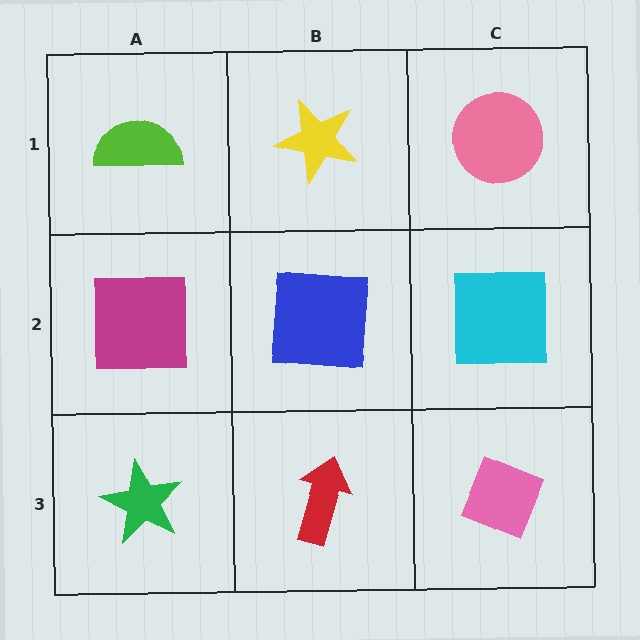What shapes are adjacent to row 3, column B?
A blue square (row 2, column B), a green star (row 3, column A), a pink diamond (row 3, column C).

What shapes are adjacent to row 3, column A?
A magenta square (row 2, column A), a red arrow (row 3, column B).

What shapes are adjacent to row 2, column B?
A yellow star (row 1, column B), a red arrow (row 3, column B), a magenta square (row 2, column A), a cyan square (row 2, column C).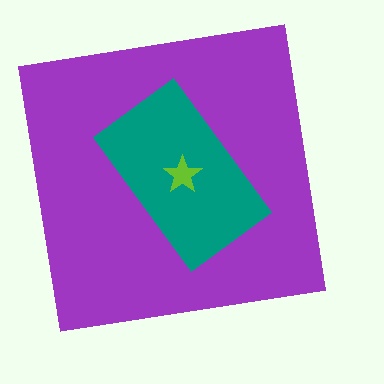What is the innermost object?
The lime star.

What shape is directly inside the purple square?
The teal rectangle.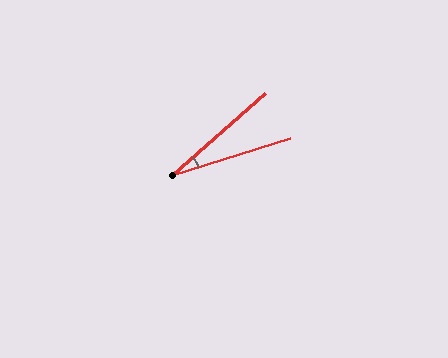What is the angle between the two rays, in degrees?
Approximately 24 degrees.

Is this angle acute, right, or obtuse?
It is acute.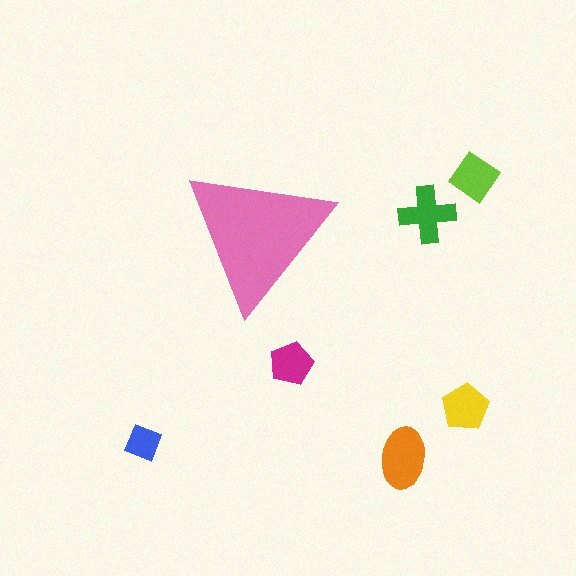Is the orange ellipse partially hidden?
No, the orange ellipse is fully visible.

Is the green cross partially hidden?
No, the green cross is fully visible.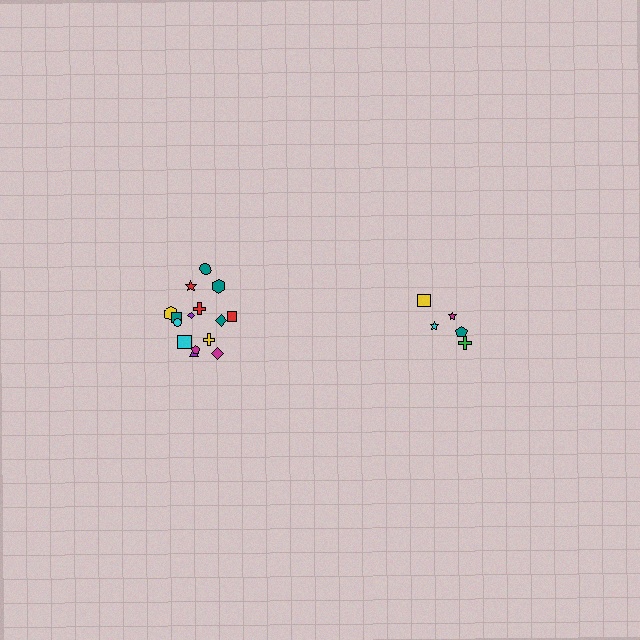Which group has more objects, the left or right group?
The left group.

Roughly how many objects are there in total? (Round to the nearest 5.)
Roughly 20 objects in total.